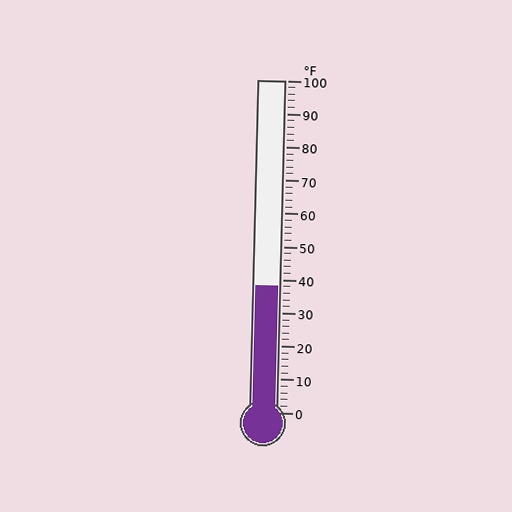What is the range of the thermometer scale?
The thermometer scale ranges from 0°F to 100°F.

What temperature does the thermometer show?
The thermometer shows approximately 38°F.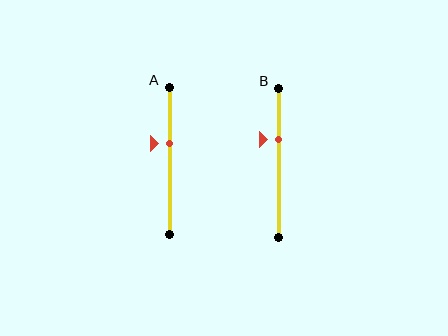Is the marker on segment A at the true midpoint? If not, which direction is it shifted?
No, the marker on segment A is shifted upward by about 12% of the segment length.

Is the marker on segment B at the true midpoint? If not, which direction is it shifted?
No, the marker on segment B is shifted upward by about 16% of the segment length.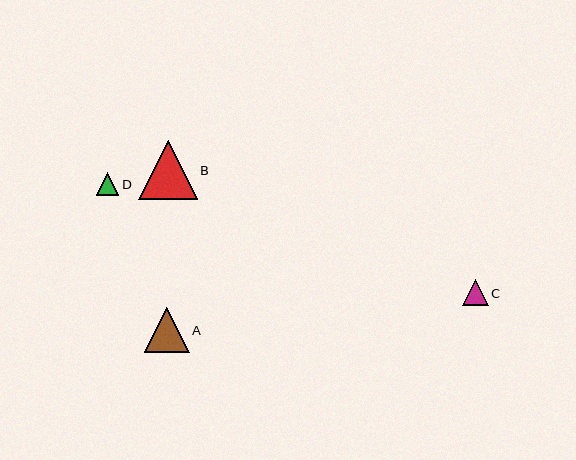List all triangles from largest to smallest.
From largest to smallest: B, A, C, D.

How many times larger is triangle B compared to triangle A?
Triangle B is approximately 1.3 times the size of triangle A.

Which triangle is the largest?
Triangle B is the largest with a size of approximately 59 pixels.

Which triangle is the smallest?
Triangle D is the smallest with a size of approximately 22 pixels.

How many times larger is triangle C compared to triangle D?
Triangle C is approximately 1.2 times the size of triangle D.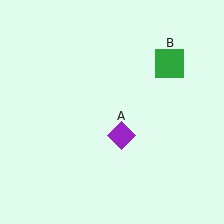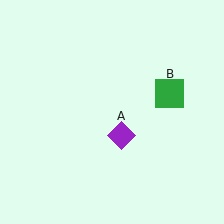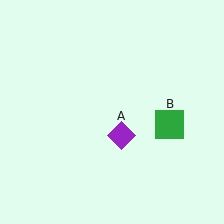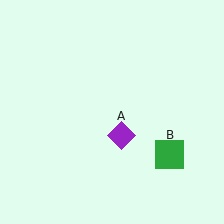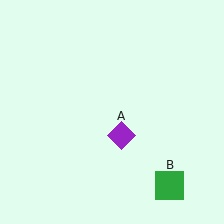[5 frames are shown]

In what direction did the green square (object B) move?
The green square (object B) moved down.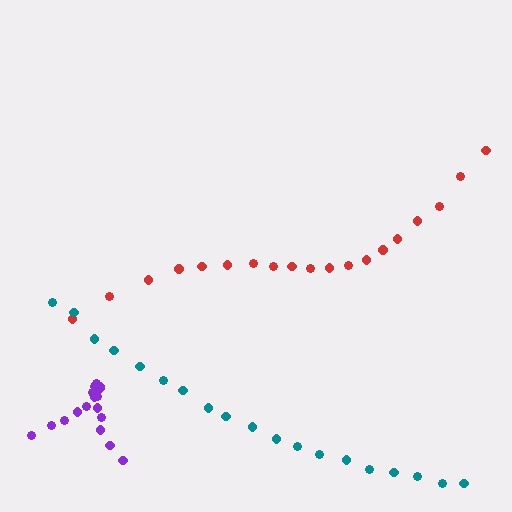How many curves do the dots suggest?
There are 3 distinct paths.